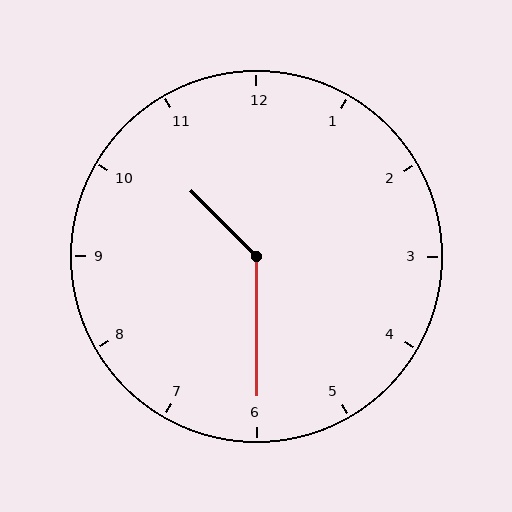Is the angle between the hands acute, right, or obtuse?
It is obtuse.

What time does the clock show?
10:30.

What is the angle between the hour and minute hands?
Approximately 135 degrees.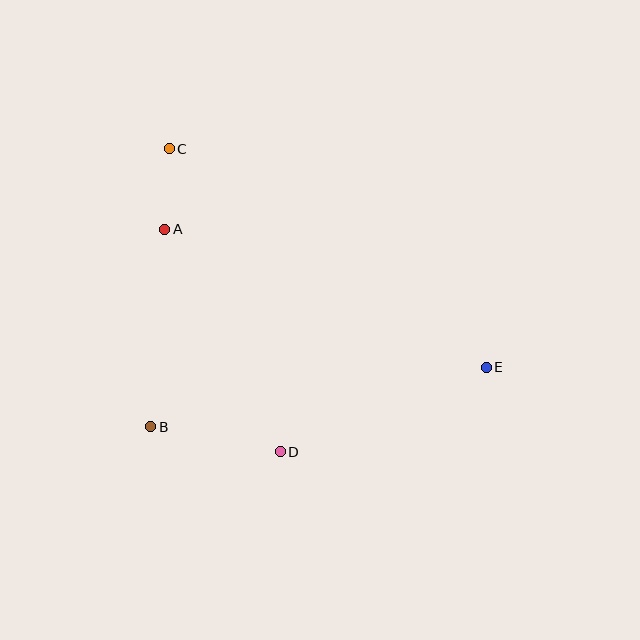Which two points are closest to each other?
Points A and C are closest to each other.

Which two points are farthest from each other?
Points C and E are farthest from each other.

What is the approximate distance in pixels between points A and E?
The distance between A and E is approximately 349 pixels.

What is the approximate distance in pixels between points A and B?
The distance between A and B is approximately 198 pixels.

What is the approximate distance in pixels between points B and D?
The distance between B and D is approximately 132 pixels.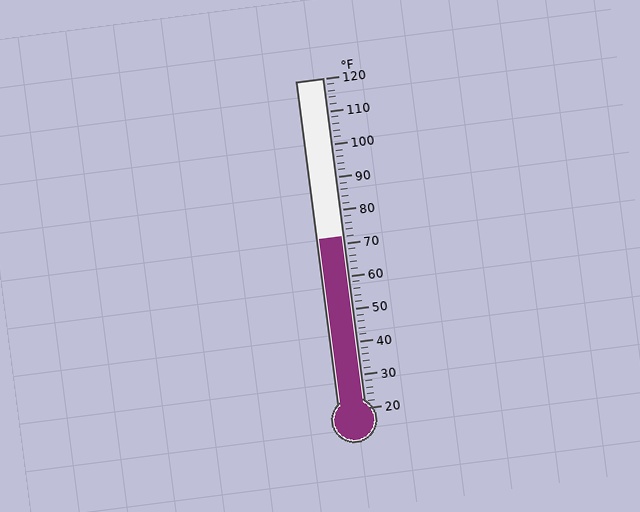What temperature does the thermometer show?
The thermometer shows approximately 72°F.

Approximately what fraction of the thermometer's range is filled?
The thermometer is filled to approximately 50% of its range.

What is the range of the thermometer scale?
The thermometer scale ranges from 20°F to 120°F.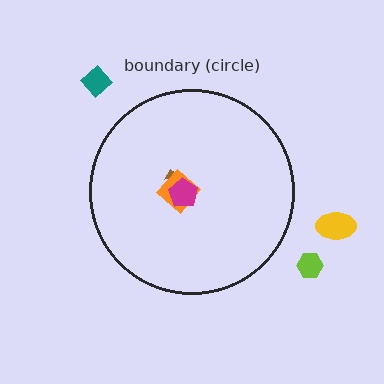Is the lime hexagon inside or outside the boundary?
Outside.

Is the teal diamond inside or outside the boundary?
Outside.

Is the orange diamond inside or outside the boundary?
Inside.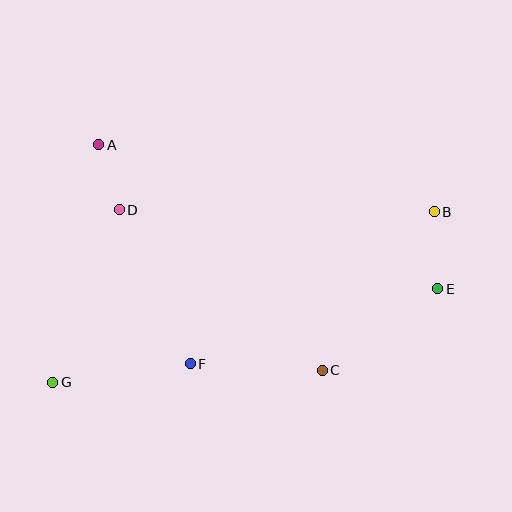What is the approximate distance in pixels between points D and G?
The distance between D and G is approximately 185 pixels.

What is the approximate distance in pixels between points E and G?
The distance between E and G is approximately 396 pixels.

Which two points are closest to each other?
Points A and D are closest to each other.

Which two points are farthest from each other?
Points B and G are farthest from each other.